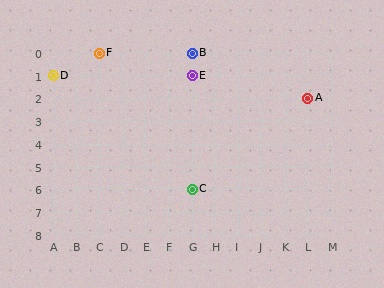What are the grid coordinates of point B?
Point B is at grid coordinates (G, 0).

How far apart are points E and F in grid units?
Points E and F are 4 columns and 1 row apart (about 4.1 grid units diagonally).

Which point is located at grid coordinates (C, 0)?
Point F is at (C, 0).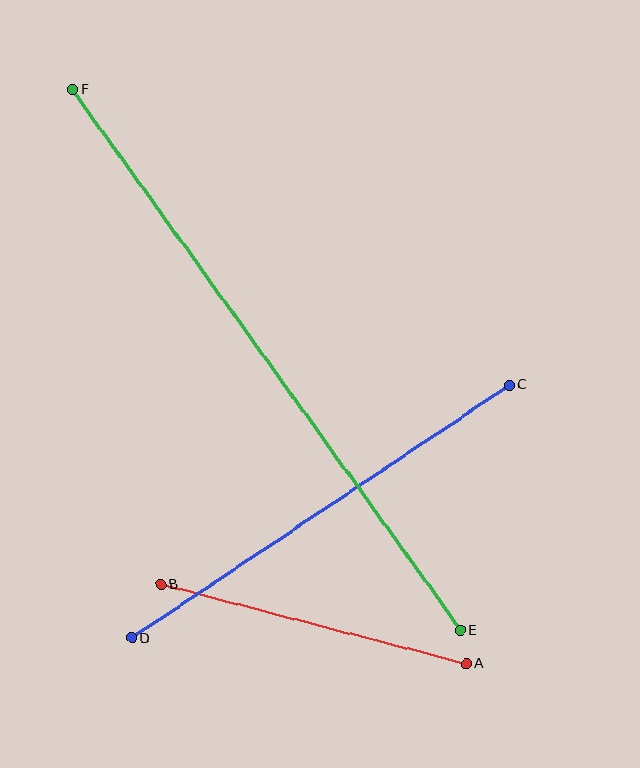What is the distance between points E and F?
The distance is approximately 666 pixels.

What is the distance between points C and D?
The distance is approximately 455 pixels.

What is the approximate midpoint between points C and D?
The midpoint is at approximately (321, 512) pixels.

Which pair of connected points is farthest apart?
Points E and F are farthest apart.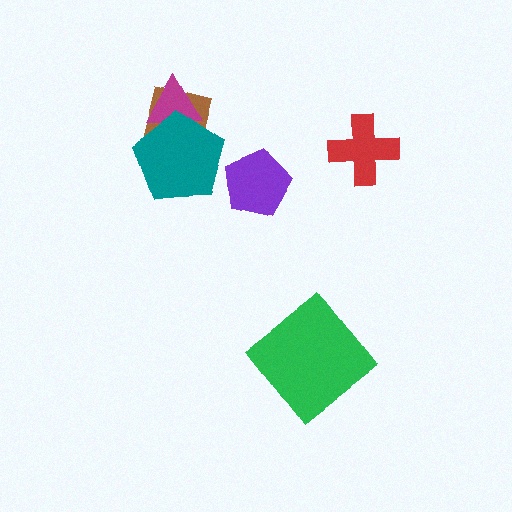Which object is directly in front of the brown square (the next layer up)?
The magenta triangle is directly in front of the brown square.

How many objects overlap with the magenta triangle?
2 objects overlap with the magenta triangle.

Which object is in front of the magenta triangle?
The teal pentagon is in front of the magenta triangle.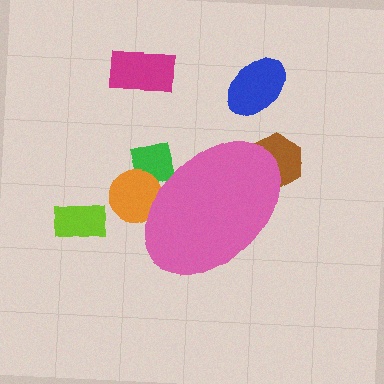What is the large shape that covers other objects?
A pink ellipse.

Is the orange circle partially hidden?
Yes, the orange circle is partially hidden behind the pink ellipse.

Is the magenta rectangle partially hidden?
No, the magenta rectangle is fully visible.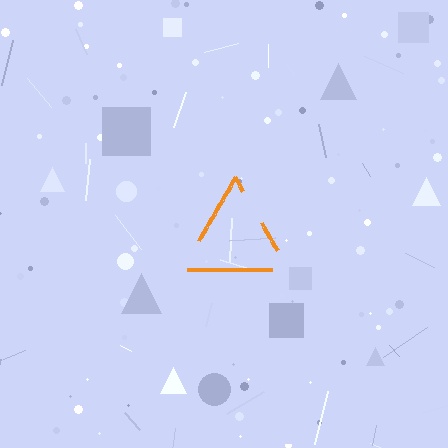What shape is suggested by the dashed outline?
The dashed outline suggests a triangle.